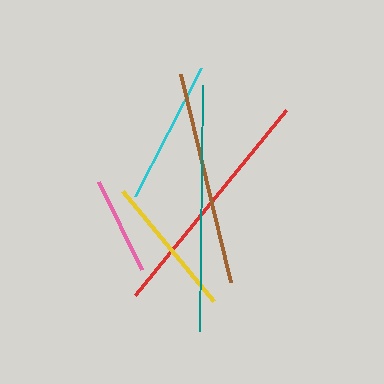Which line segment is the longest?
The teal line is the longest at approximately 246 pixels.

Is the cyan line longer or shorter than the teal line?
The teal line is longer than the cyan line.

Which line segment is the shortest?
The pink line is the shortest at approximately 98 pixels.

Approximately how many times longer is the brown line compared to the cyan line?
The brown line is approximately 1.5 times the length of the cyan line.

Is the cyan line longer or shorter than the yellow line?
The cyan line is longer than the yellow line.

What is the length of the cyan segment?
The cyan segment is approximately 144 pixels long.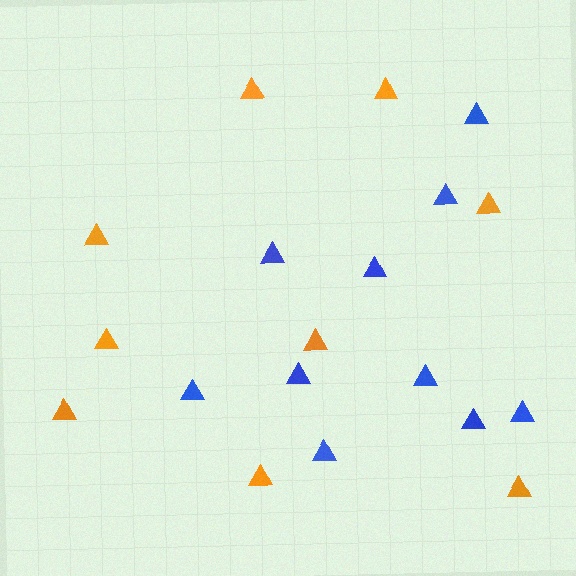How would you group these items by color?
There are 2 groups: one group of orange triangles (9) and one group of blue triangles (10).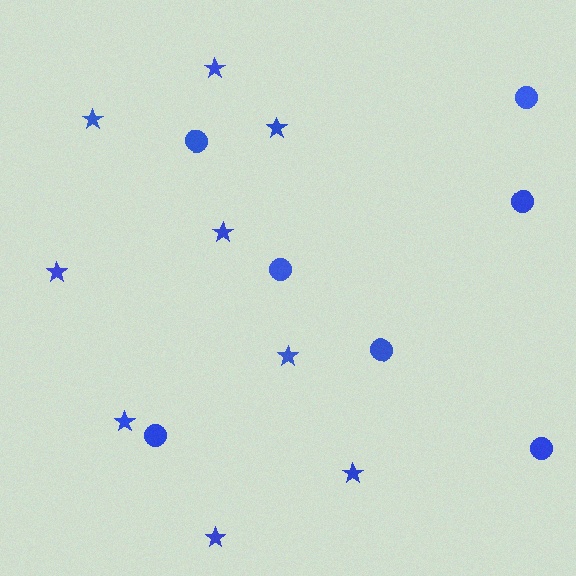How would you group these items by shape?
There are 2 groups: one group of stars (9) and one group of circles (7).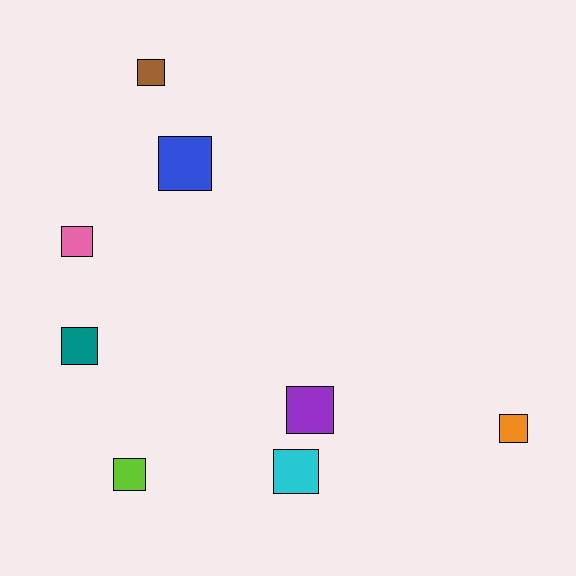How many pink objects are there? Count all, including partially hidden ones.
There is 1 pink object.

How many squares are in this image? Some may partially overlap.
There are 8 squares.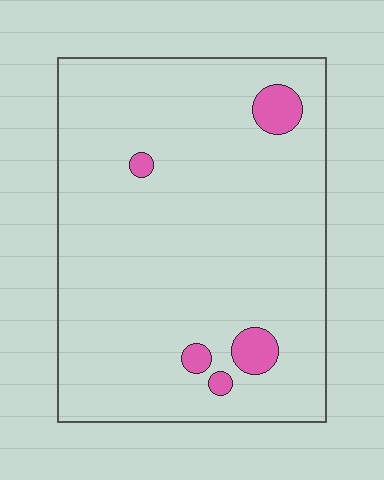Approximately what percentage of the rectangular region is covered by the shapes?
Approximately 5%.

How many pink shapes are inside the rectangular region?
5.